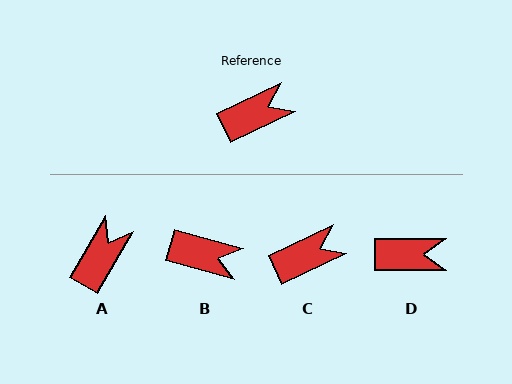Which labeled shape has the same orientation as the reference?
C.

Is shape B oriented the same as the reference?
No, it is off by about 41 degrees.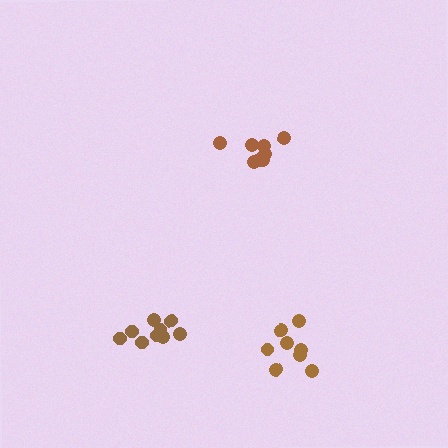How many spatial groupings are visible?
There are 3 spatial groupings.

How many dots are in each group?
Group 1: 8 dots, Group 2: 8 dots, Group 3: 9 dots (25 total).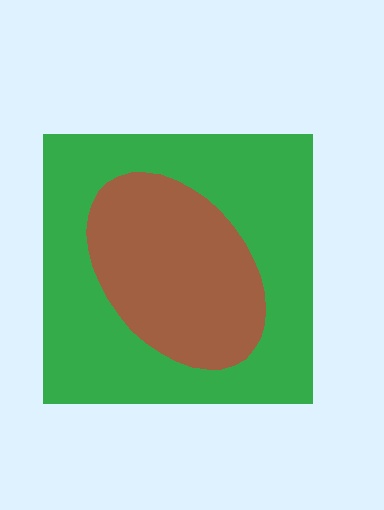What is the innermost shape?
The brown ellipse.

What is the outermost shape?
The green square.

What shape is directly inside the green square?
The brown ellipse.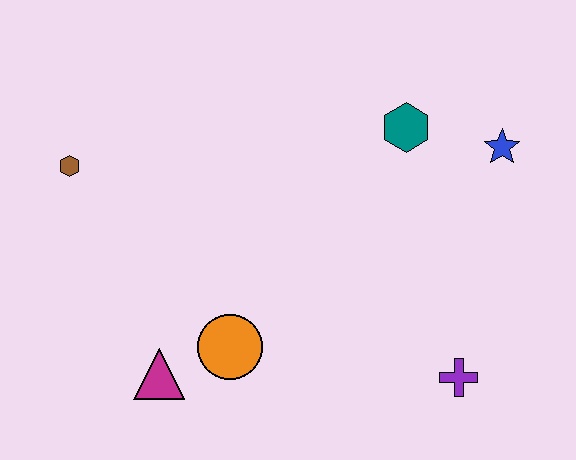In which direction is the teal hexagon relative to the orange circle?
The teal hexagon is above the orange circle.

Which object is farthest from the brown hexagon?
The purple cross is farthest from the brown hexagon.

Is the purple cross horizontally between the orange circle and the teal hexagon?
No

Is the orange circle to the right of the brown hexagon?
Yes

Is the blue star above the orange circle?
Yes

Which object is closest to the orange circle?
The magenta triangle is closest to the orange circle.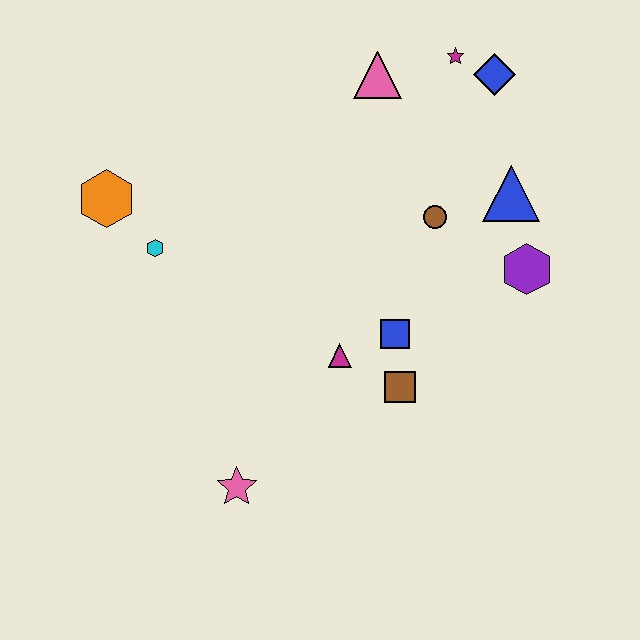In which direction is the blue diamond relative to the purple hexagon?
The blue diamond is above the purple hexagon.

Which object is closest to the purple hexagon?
The blue triangle is closest to the purple hexagon.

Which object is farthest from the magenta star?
The pink star is farthest from the magenta star.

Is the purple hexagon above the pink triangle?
No